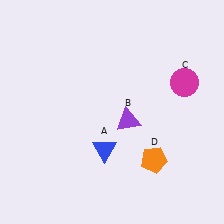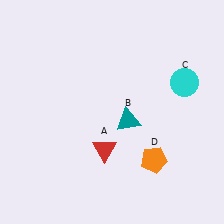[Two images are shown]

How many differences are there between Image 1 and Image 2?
There are 3 differences between the two images.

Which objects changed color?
A changed from blue to red. B changed from purple to teal. C changed from magenta to cyan.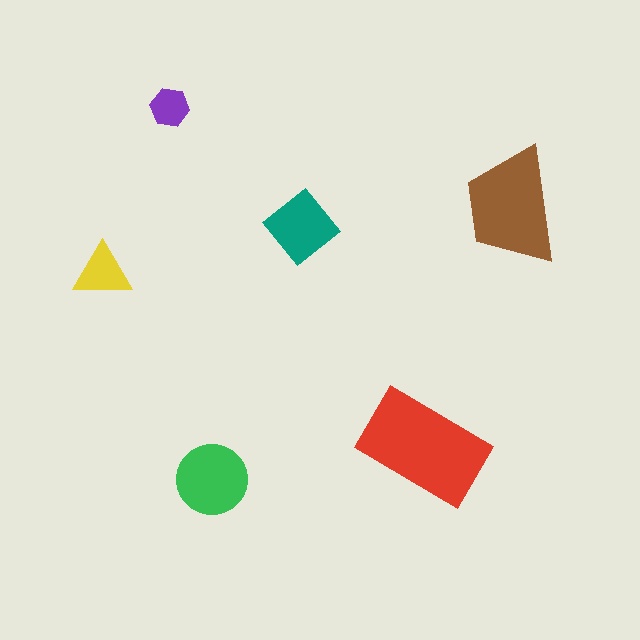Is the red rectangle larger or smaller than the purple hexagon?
Larger.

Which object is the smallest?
The purple hexagon.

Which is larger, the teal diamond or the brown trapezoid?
The brown trapezoid.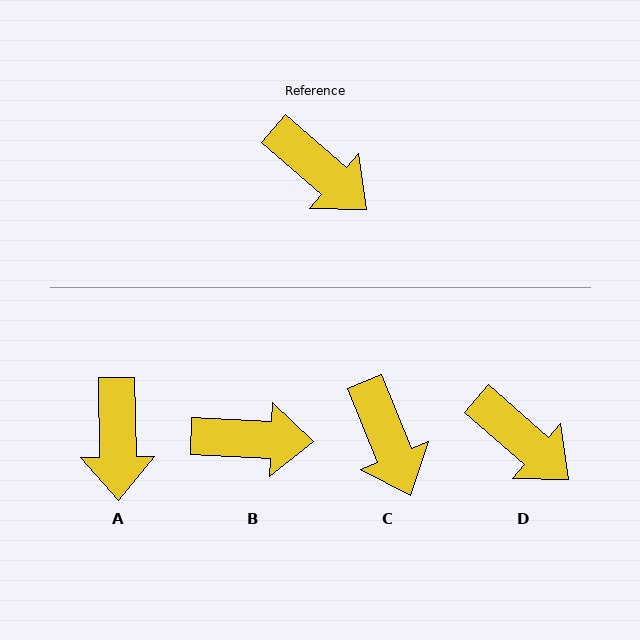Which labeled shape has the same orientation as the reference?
D.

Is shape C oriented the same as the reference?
No, it is off by about 26 degrees.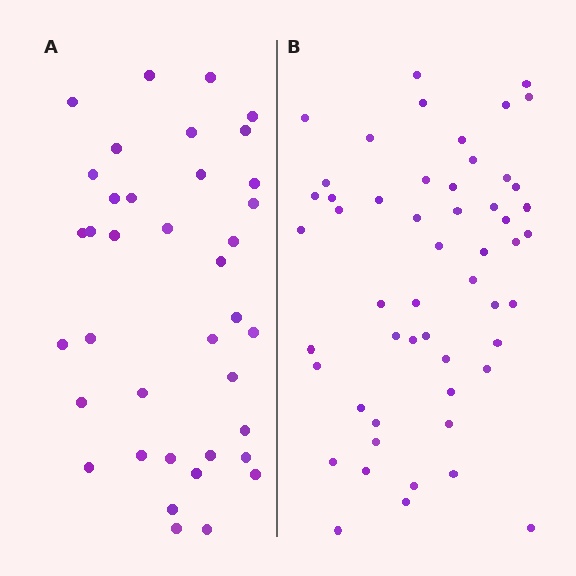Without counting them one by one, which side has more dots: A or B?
Region B (the right region) has more dots.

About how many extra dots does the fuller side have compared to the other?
Region B has approximately 15 more dots than region A.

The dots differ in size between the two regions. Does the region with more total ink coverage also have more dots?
No. Region A has more total ink coverage because its dots are larger, but region B actually contains more individual dots. Total area can be misleading — the number of items is what matters here.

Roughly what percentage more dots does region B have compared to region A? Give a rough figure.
About 40% more.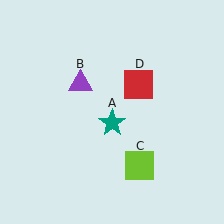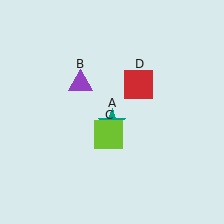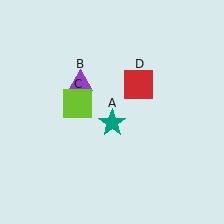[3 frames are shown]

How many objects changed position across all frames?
1 object changed position: lime square (object C).